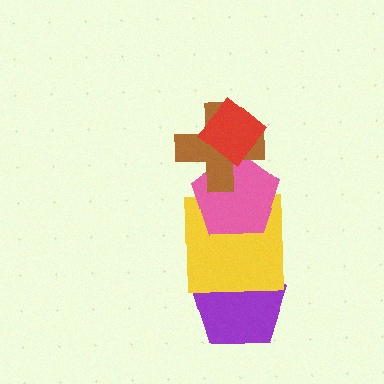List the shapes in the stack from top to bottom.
From top to bottom: the red diamond, the brown cross, the pink pentagon, the yellow square, the purple pentagon.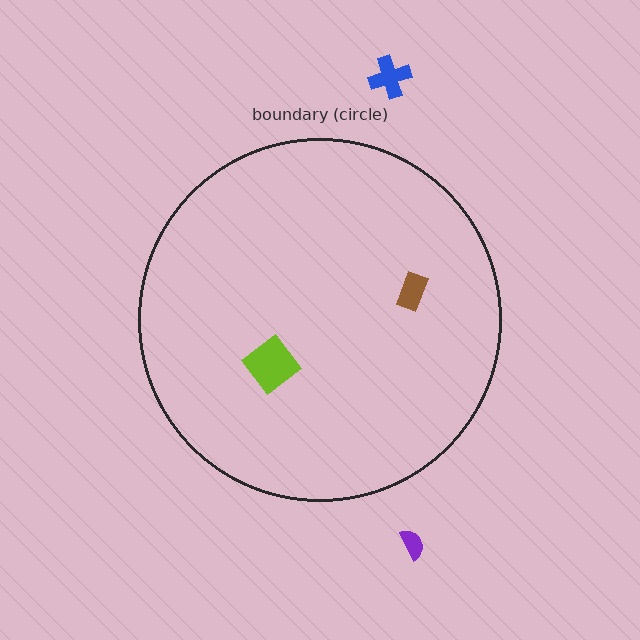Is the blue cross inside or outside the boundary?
Outside.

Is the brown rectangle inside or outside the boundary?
Inside.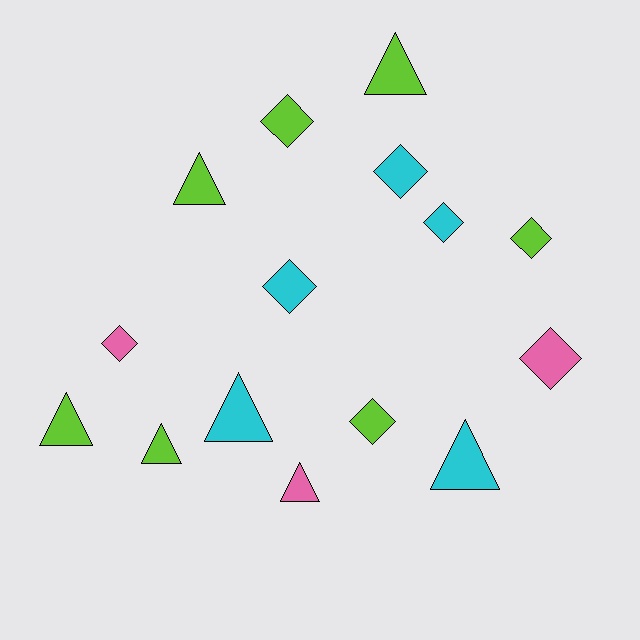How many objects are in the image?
There are 15 objects.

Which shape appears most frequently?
Diamond, with 8 objects.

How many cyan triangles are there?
There are 2 cyan triangles.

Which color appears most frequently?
Lime, with 7 objects.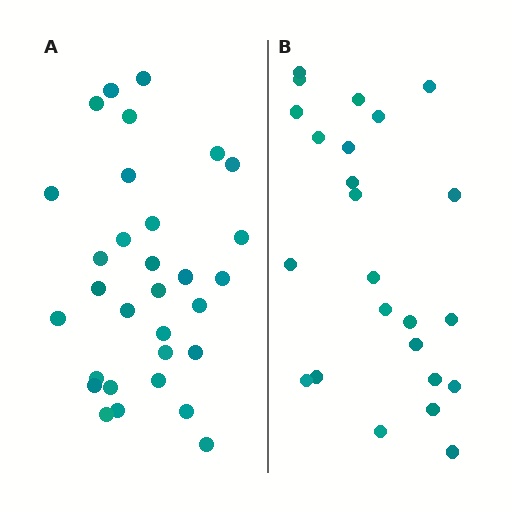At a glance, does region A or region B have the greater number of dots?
Region A (the left region) has more dots.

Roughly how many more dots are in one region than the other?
Region A has roughly 8 or so more dots than region B.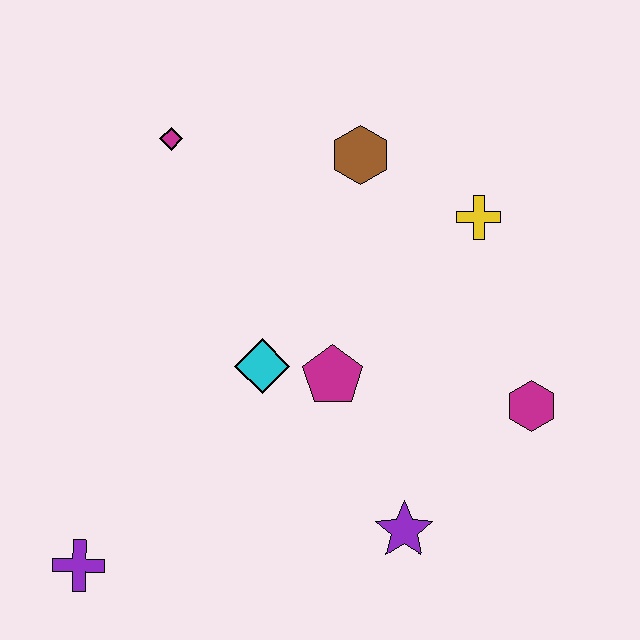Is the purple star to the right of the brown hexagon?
Yes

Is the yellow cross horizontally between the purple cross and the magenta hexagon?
Yes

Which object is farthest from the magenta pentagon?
The purple cross is farthest from the magenta pentagon.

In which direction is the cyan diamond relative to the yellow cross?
The cyan diamond is to the left of the yellow cross.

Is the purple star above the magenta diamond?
No